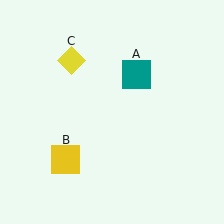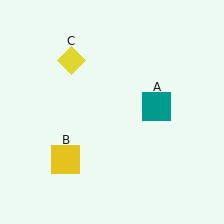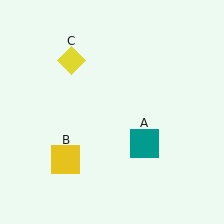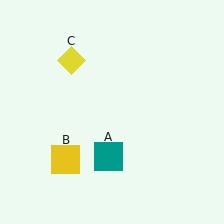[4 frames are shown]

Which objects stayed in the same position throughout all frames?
Yellow square (object B) and yellow diamond (object C) remained stationary.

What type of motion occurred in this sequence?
The teal square (object A) rotated clockwise around the center of the scene.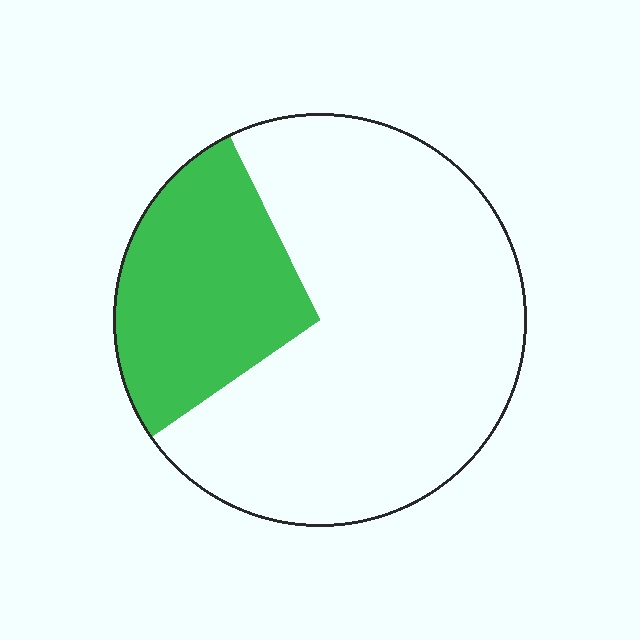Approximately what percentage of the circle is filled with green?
Approximately 25%.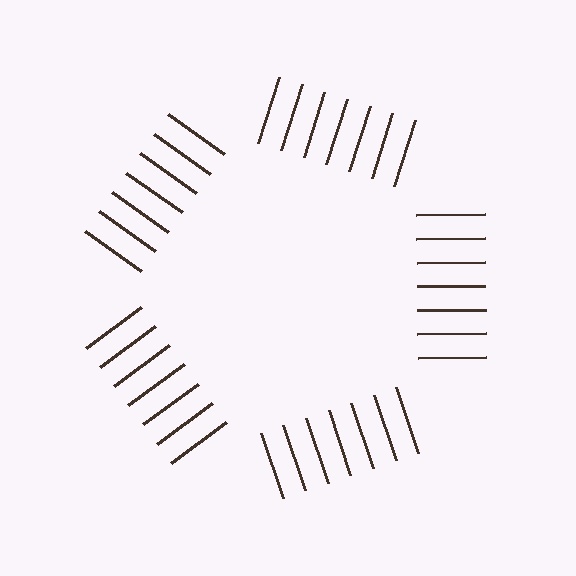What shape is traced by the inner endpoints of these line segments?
An illusory pentagon — the line segments terminate on its edges but no continuous stroke is drawn.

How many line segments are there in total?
35 — 7 along each of the 5 edges.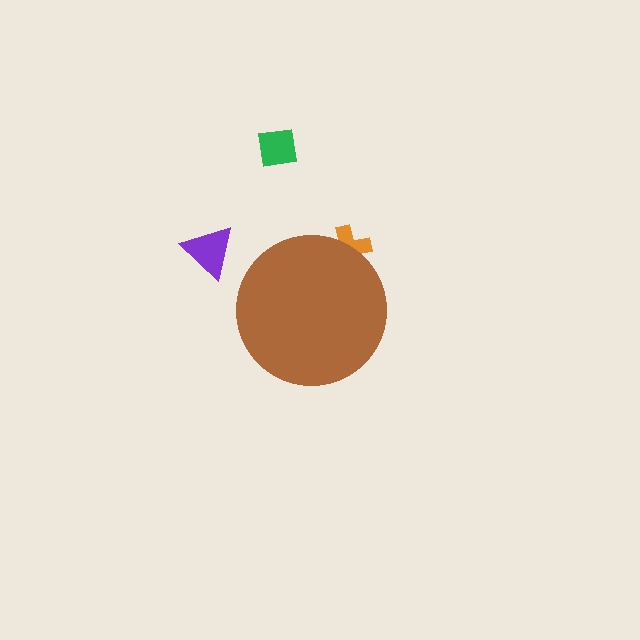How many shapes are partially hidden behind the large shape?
1 shape is partially hidden.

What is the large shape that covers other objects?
A brown circle.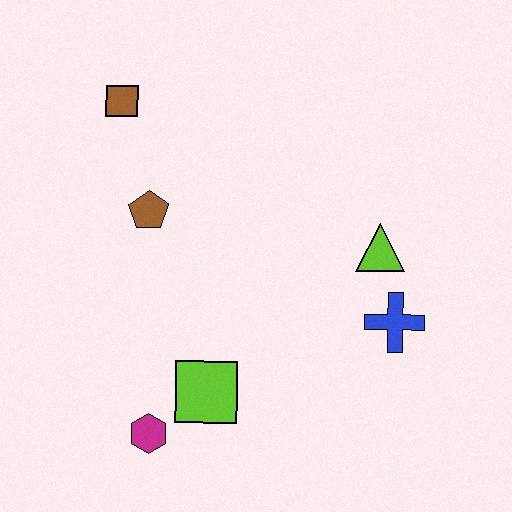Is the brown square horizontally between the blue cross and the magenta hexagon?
No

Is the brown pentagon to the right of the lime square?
No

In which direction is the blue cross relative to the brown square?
The blue cross is to the right of the brown square.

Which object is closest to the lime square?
The magenta hexagon is closest to the lime square.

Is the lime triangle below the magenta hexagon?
No